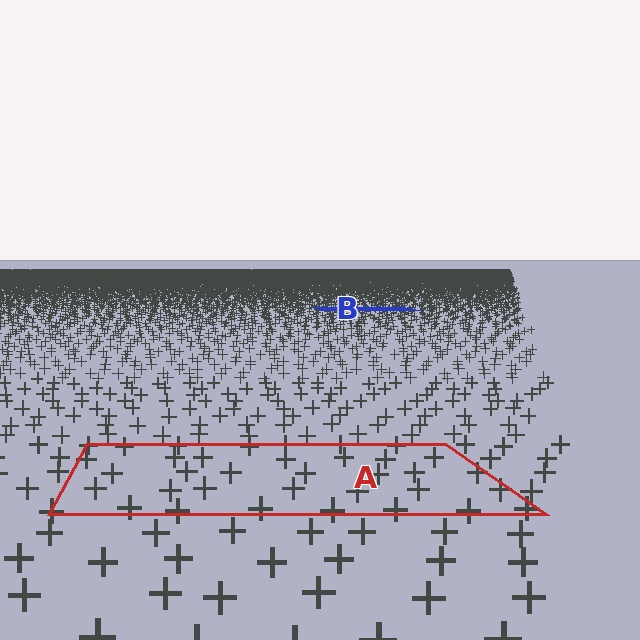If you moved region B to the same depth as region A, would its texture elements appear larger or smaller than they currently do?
They would appear larger. At a closer depth, the same texture elements are projected at a bigger on-screen size.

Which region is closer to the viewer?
Region A is closer. The texture elements there are larger and more spread out.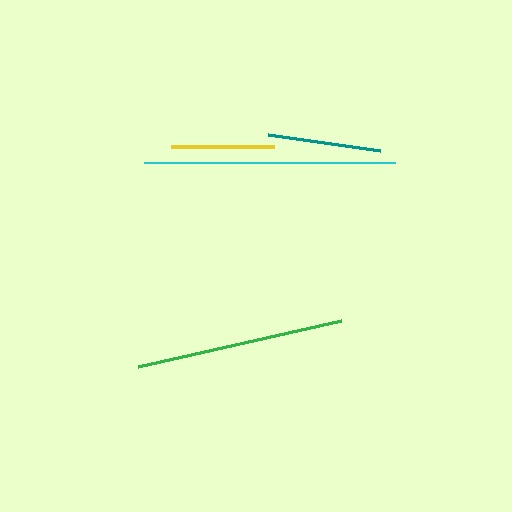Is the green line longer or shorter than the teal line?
The green line is longer than the teal line.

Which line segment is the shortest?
The yellow line is the shortest at approximately 103 pixels.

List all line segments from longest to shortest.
From longest to shortest: cyan, green, teal, yellow.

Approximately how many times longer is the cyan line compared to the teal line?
The cyan line is approximately 2.2 times the length of the teal line.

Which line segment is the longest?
The cyan line is the longest at approximately 251 pixels.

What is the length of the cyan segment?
The cyan segment is approximately 251 pixels long.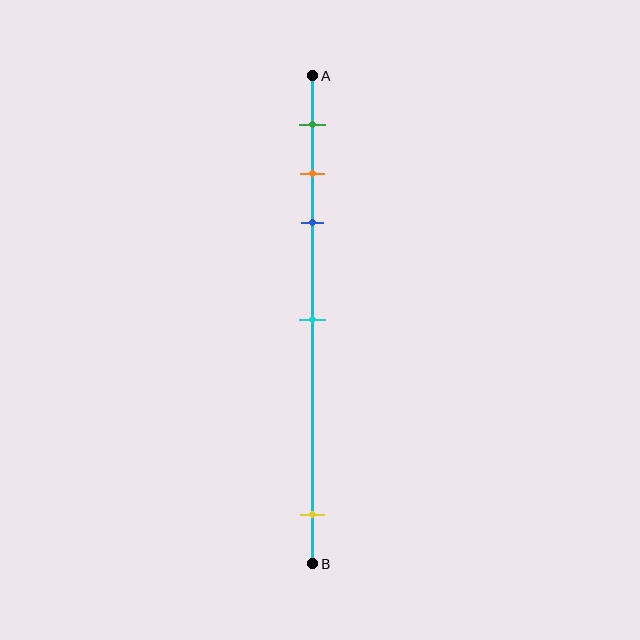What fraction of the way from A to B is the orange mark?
The orange mark is approximately 20% (0.2) of the way from A to B.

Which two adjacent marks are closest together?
The orange and blue marks are the closest adjacent pair.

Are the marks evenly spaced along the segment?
No, the marks are not evenly spaced.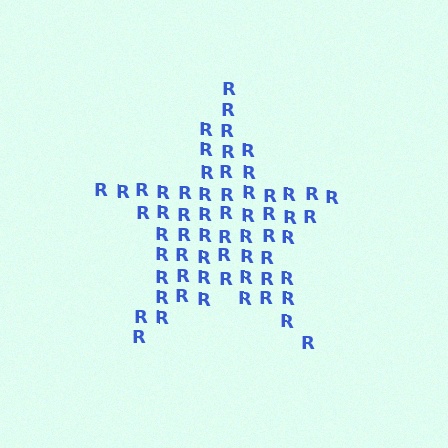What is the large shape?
The large shape is a star.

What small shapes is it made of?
It is made of small letter R's.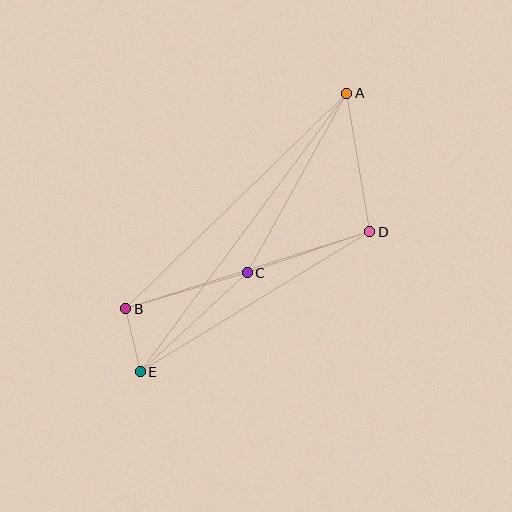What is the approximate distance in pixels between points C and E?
The distance between C and E is approximately 146 pixels.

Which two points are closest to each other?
Points B and E are closest to each other.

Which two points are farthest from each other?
Points A and E are farthest from each other.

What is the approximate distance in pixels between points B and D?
The distance between B and D is approximately 256 pixels.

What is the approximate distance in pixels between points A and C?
The distance between A and C is approximately 205 pixels.